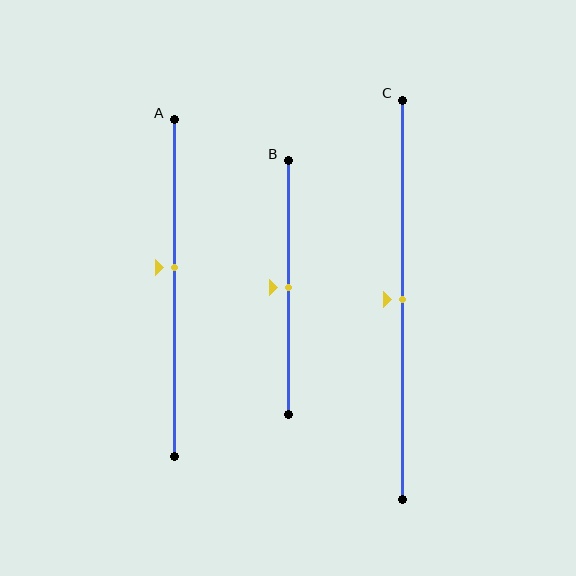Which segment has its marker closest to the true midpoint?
Segment B has its marker closest to the true midpoint.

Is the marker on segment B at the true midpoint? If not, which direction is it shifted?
Yes, the marker on segment B is at the true midpoint.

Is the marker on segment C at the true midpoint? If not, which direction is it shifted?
Yes, the marker on segment C is at the true midpoint.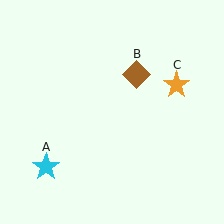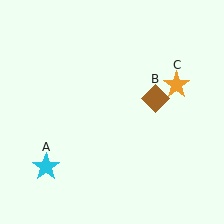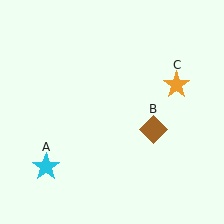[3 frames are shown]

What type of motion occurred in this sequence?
The brown diamond (object B) rotated clockwise around the center of the scene.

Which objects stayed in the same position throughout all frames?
Cyan star (object A) and orange star (object C) remained stationary.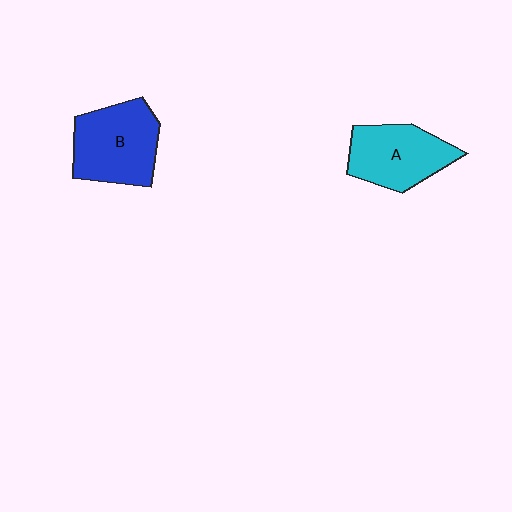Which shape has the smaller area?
Shape A (cyan).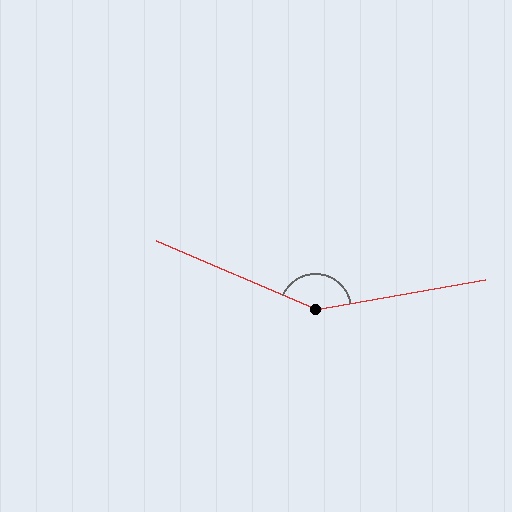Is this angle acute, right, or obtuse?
It is obtuse.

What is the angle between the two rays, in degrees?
Approximately 147 degrees.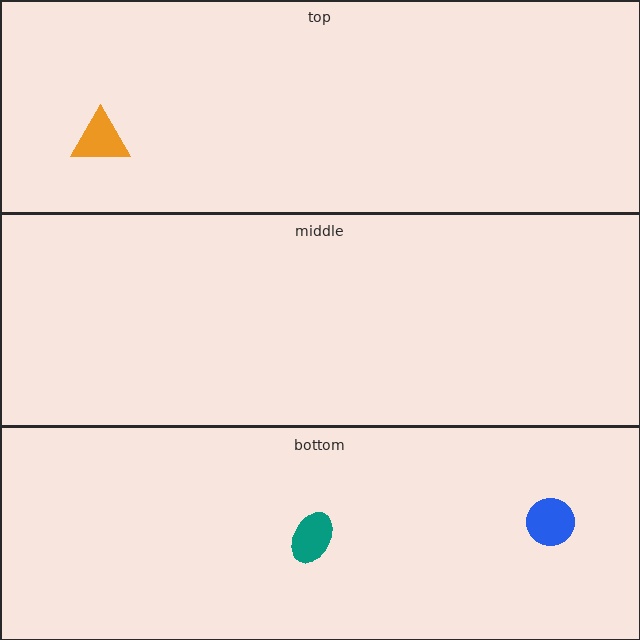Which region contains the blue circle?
The bottom region.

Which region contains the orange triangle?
The top region.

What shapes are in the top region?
The orange triangle.